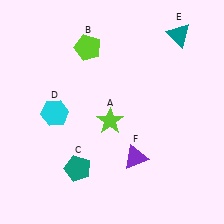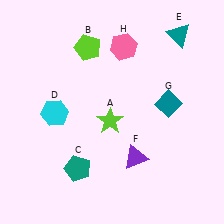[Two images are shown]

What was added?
A teal diamond (G), a pink hexagon (H) were added in Image 2.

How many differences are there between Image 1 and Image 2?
There are 2 differences between the two images.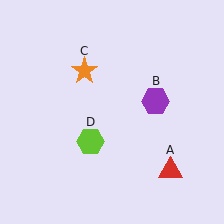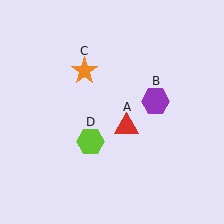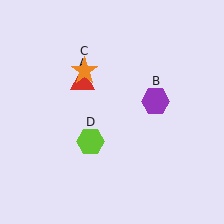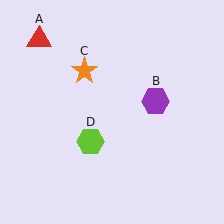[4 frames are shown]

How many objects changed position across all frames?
1 object changed position: red triangle (object A).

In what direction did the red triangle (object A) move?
The red triangle (object A) moved up and to the left.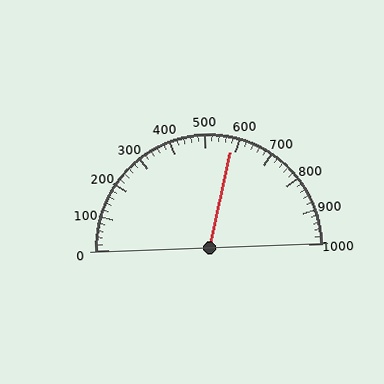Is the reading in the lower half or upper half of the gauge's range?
The reading is in the upper half of the range (0 to 1000).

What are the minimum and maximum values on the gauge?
The gauge ranges from 0 to 1000.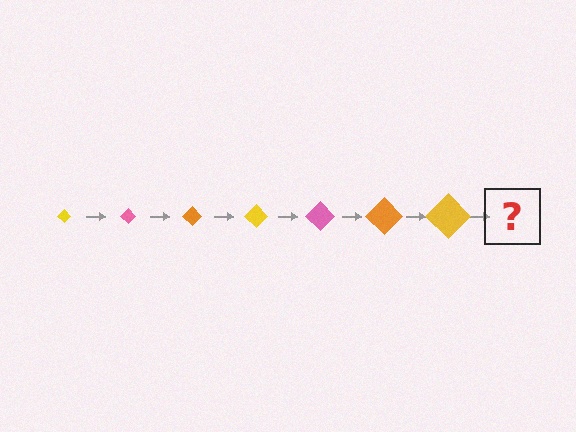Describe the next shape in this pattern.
It should be a pink diamond, larger than the previous one.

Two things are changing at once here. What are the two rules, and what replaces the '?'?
The two rules are that the diamond grows larger each step and the color cycles through yellow, pink, and orange. The '?' should be a pink diamond, larger than the previous one.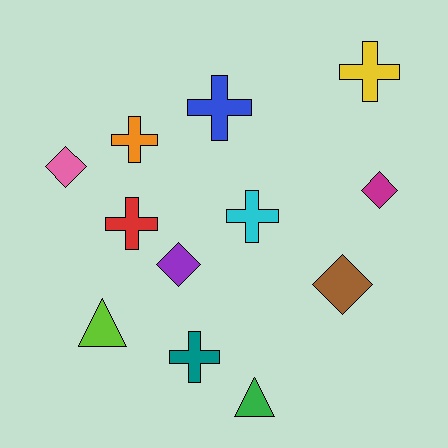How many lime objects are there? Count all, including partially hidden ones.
There is 1 lime object.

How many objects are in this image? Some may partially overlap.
There are 12 objects.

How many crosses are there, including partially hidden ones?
There are 6 crosses.